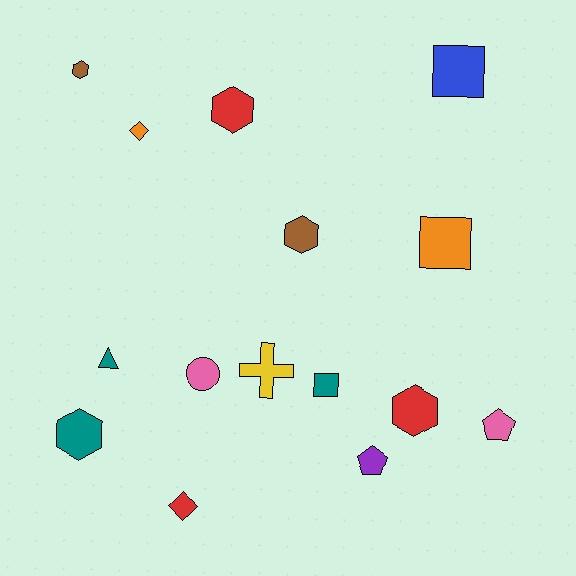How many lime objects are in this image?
There are no lime objects.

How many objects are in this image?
There are 15 objects.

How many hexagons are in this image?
There are 5 hexagons.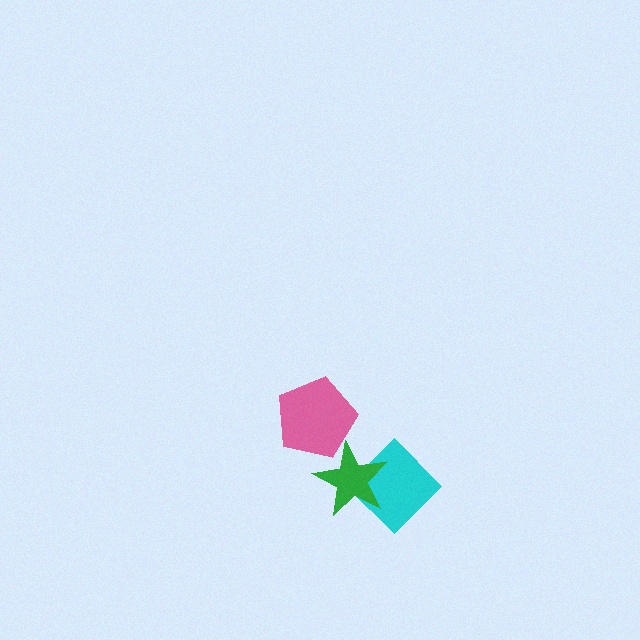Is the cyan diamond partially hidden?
Yes, it is partially covered by another shape.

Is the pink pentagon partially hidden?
No, no other shape covers it.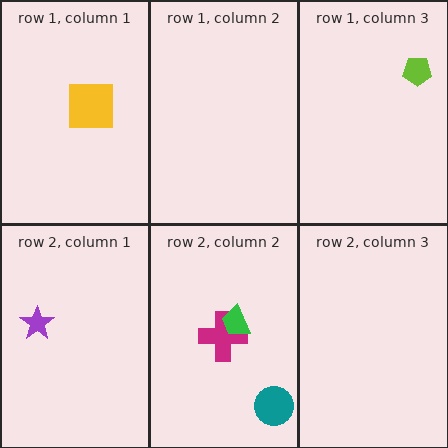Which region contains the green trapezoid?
The row 2, column 2 region.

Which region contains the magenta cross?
The row 2, column 2 region.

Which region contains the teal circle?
The row 2, column 2 region.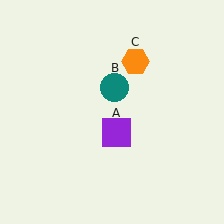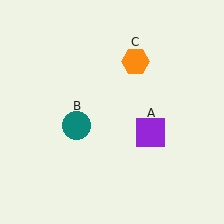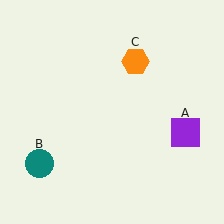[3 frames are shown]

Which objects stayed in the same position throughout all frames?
Orange hexagon (object C) remained stationary.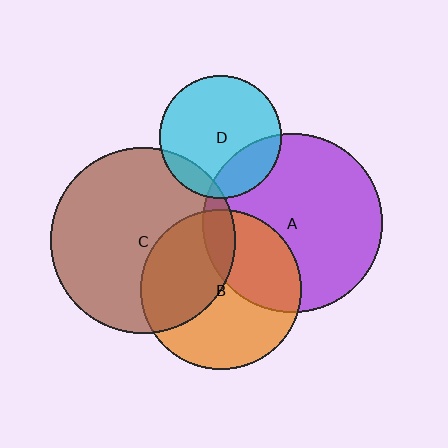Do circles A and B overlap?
Yes.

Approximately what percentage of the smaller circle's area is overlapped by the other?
Approximately 35%.